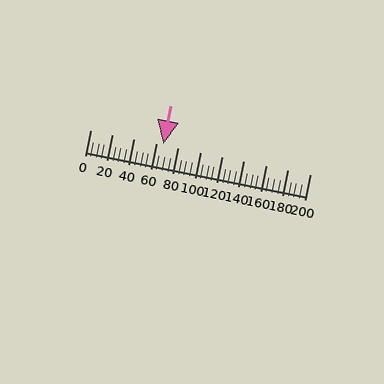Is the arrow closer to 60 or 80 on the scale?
The arrow is closer to 60.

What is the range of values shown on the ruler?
The ruler shows values from 0 to 200.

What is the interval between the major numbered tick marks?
The major tick marks are spaced 20 units apart.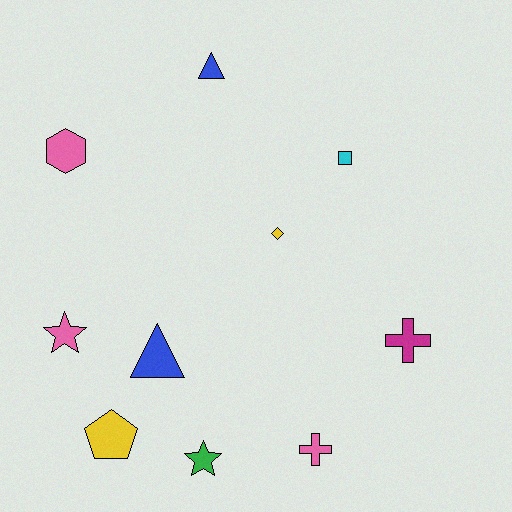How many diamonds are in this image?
There is 1 diamond.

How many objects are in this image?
There are 10 objects.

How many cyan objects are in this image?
There is 1 cyan object.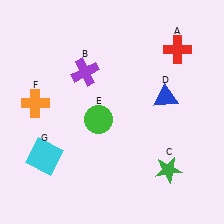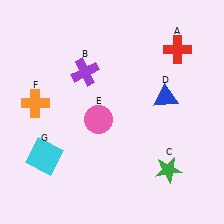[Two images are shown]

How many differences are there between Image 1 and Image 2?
There is 1 difference between the two images.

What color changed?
The circle (E) changed from green in Image 1 to pink in Image 2.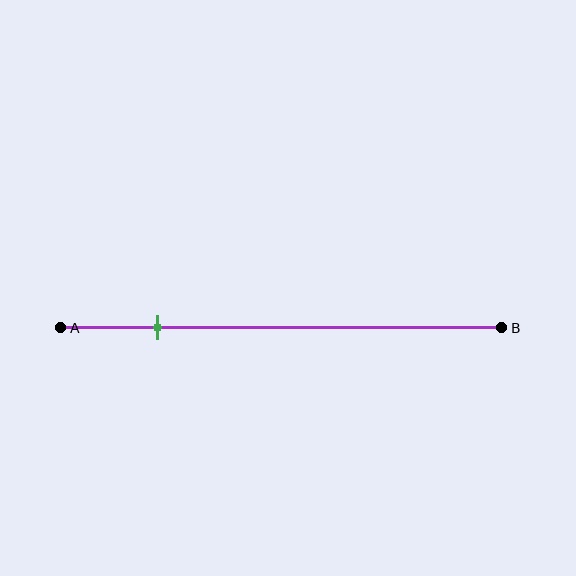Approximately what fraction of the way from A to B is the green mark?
The green mark is approximately 20% of the way from A to B.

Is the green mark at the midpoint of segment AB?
No, the mark is at about 20% from A, not at the 50% midpoint.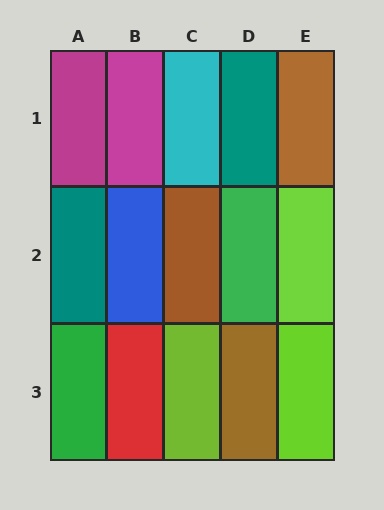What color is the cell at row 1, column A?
Magenta.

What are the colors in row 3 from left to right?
Green, red, lime, brown, lime.